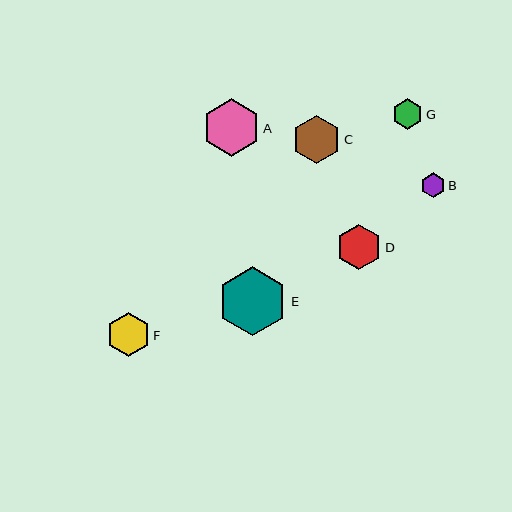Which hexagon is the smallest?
Hexagon B is the smallest with a size of approximately 25 pixels.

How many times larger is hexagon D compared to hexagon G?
Hexagon D is approximately 1.5 times the size of hexagon G.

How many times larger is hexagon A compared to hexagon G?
Hexagon A is approximately 1.9 times the size of hexagon G.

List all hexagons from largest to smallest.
From largest to smallest: E, A, C, D, F, G, B.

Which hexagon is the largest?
Hexagon E is the largest with a size of approximately 69 pixels.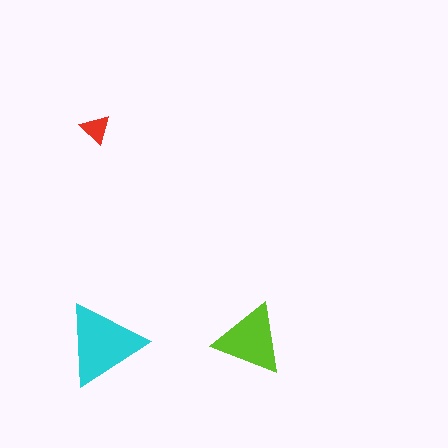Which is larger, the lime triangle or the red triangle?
The lime one.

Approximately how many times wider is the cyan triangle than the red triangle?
About 2.5 times wider.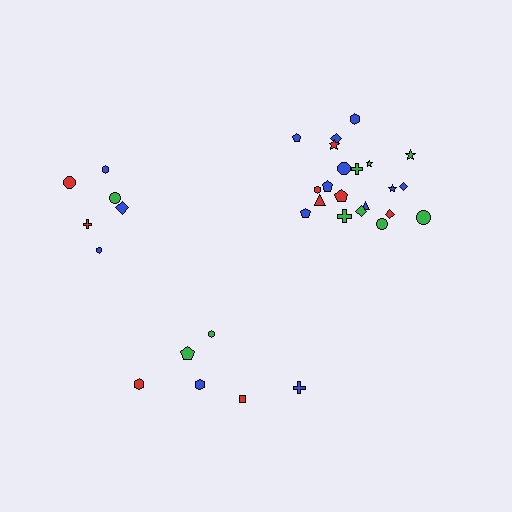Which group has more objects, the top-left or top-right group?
The top-right group.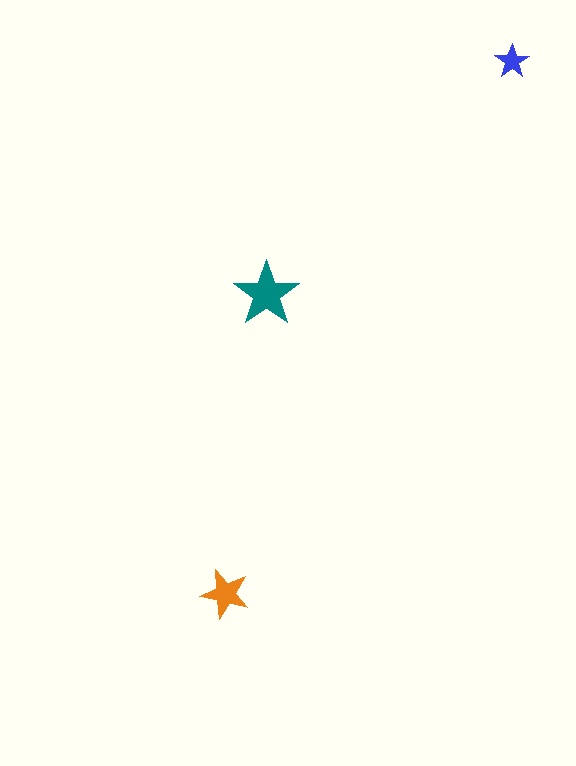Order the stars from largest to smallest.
the teal one, the orange one, the blue one.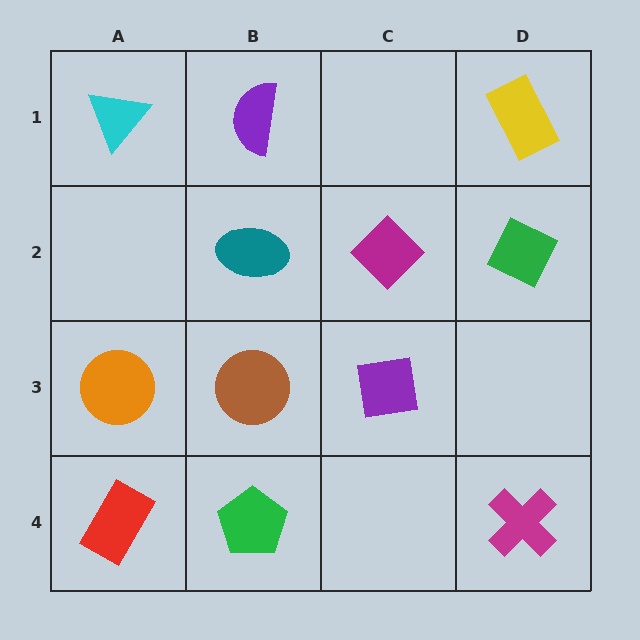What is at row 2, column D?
A green diamond.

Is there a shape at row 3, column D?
No, that cell is empty.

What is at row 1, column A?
A cyan triangle.